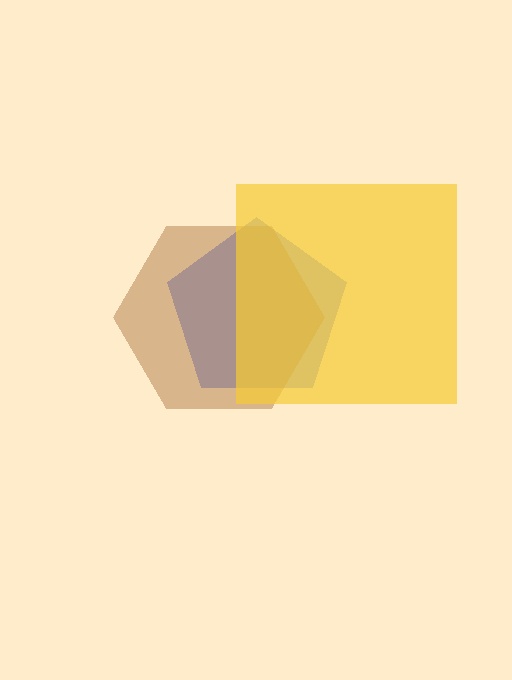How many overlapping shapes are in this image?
There are 3 overlapping shapes in the image.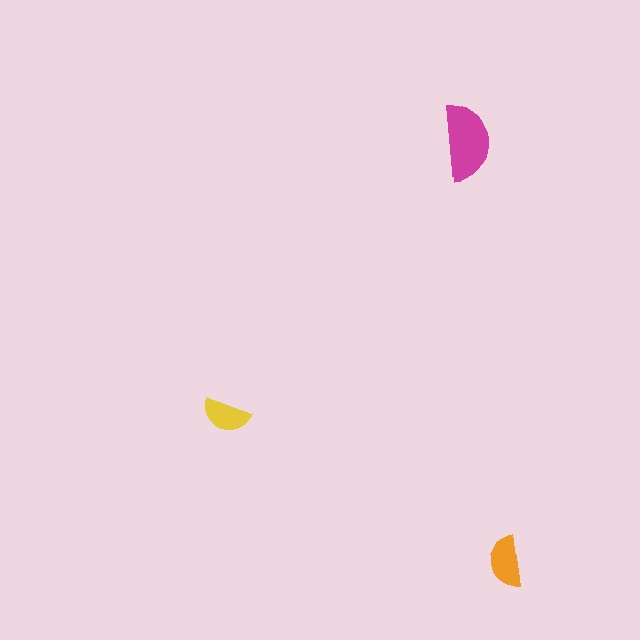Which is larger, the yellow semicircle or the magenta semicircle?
The magenta one.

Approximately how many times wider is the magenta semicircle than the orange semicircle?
About 1.5 times wider.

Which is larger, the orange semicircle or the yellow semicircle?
The orange one.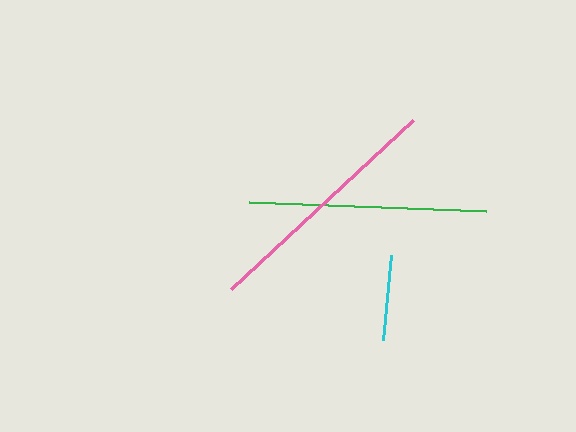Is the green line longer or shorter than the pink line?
The pink line is longer than the green line.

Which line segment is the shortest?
The cyan line is the shortest at approximately 86 pixels.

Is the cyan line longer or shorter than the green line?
The green line is longer than the cyan line.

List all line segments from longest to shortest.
From longest to shortest: pink, green, cyan.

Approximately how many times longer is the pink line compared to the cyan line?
The pink line is approximately 2.9 times the length of the cyan line.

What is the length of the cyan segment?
The cyan segment is approximately 86 pixels long.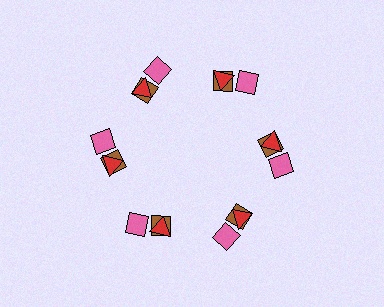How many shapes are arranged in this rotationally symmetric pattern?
There are 18 shapes, arranged in 6 groups of 3.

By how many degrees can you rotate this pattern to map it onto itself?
The pattern maps onto itself every 60 degrees of rotation.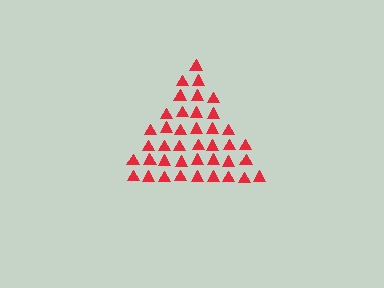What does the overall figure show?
The overall figure shows a triangle.